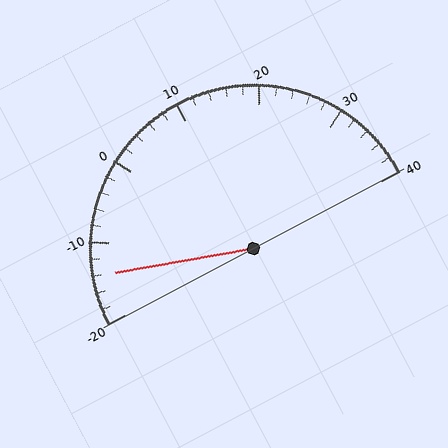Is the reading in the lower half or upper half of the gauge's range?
The reading is in the lower half of the range (-20 to 40).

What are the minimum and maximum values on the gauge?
The gauge ranges from -20 to 40.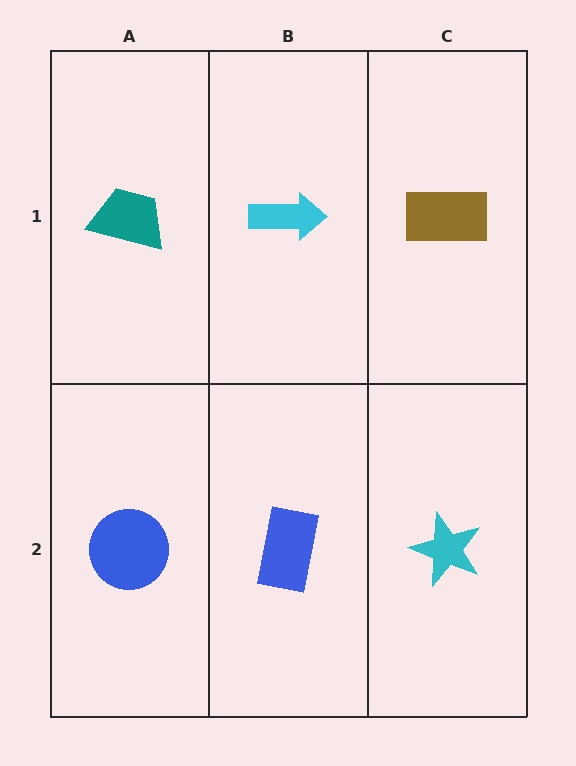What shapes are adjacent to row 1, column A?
A blue circle (row 2, column A), a cyan arrow (row 1, column B).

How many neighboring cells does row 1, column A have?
2.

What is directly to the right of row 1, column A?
A cyan arrow.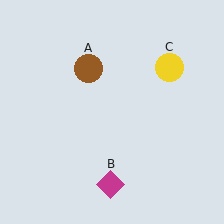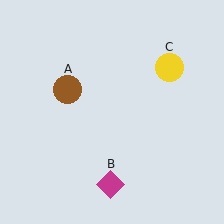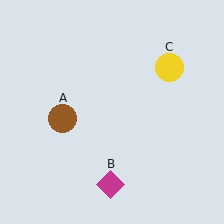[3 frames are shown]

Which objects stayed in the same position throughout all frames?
Magenta diamond (object B) and yellow circle (object C) remained stationary.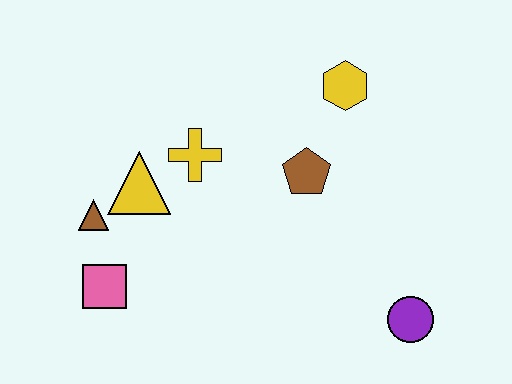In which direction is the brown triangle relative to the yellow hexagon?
The brown triangle is to the left of the yellow hexagon.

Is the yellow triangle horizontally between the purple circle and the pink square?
Yes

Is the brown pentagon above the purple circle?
Yes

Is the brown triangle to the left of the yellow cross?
Yes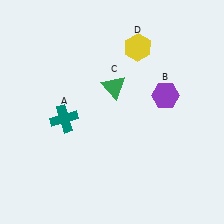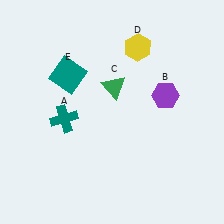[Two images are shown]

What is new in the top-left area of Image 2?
A teal square (E) was added in the top-left area of Image 2.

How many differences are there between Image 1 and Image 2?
There is 1 difference between the two images.